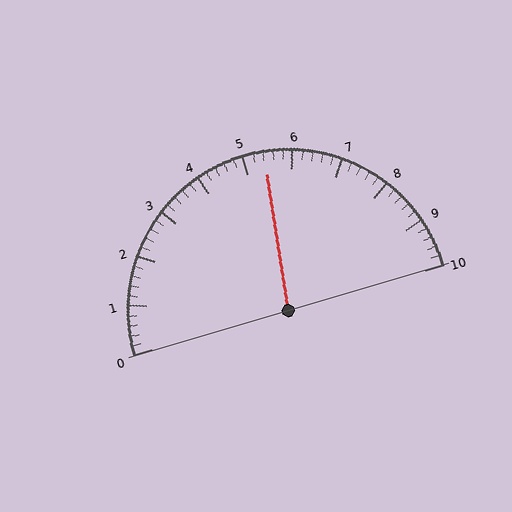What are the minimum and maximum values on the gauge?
The gauge ranges from 0 to 10.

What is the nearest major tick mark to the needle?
The nearest major tick mark is 5.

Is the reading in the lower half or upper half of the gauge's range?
The reading is in the upper half of the range (0 to 10).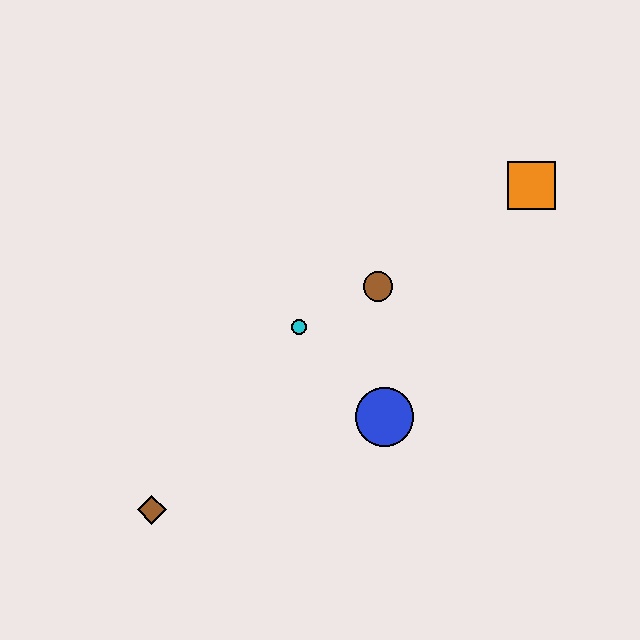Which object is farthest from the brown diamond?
The orange square is farthest from the brown diamond.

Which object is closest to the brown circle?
The cyan circle is closest to the brown circle.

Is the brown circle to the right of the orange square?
No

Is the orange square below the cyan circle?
No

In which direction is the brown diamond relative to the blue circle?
The brown diamond is to the left of the blue circle.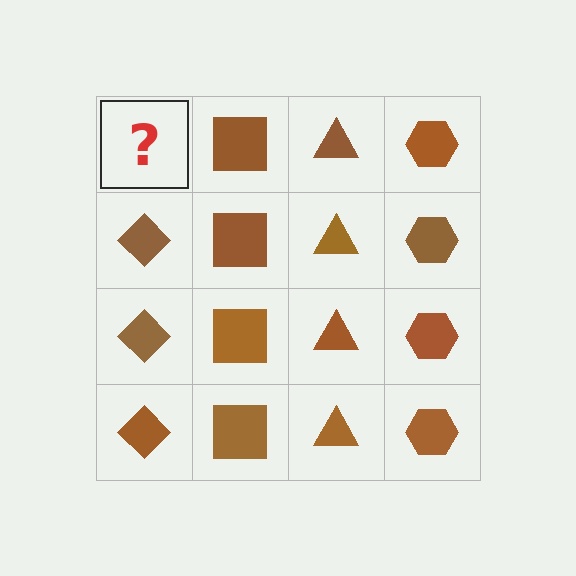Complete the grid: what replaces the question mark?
The question mark should be replaced with a brown diamond.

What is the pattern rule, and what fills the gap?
The rule is that each column has a consistent shape. The gap should be filled with a brown diamond.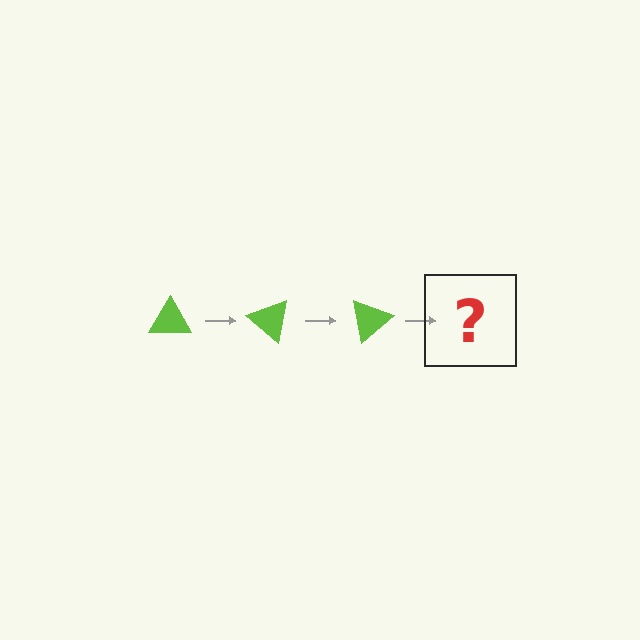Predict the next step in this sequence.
The next step is a lime triangle rotated 120 degrees.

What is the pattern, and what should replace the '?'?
The pattern is that the triangle rotates 40 degrees each step. The '?' should be a lime triangle rotated 120 degrees.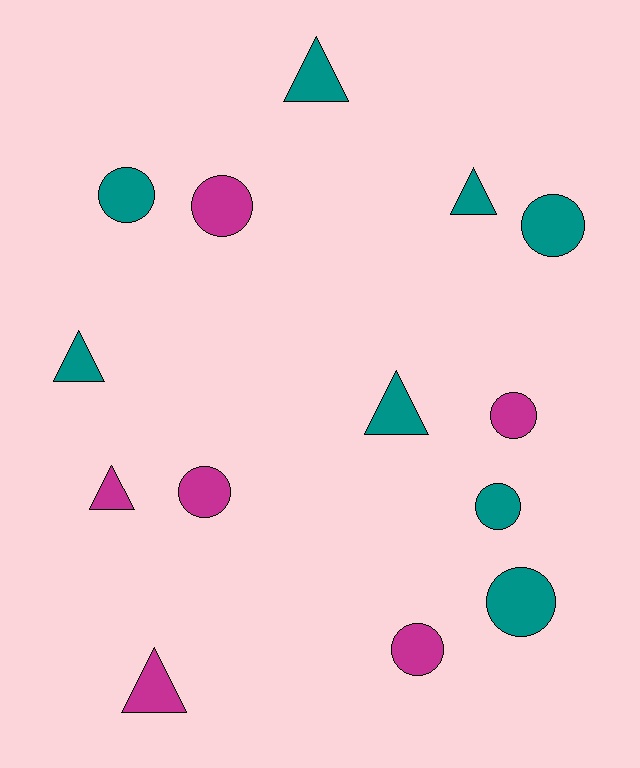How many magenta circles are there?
There are 4 magenta circles.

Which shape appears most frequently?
Circle, with 8 objects.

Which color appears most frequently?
Teal, with 8 objects.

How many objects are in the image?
There are 14 objects.